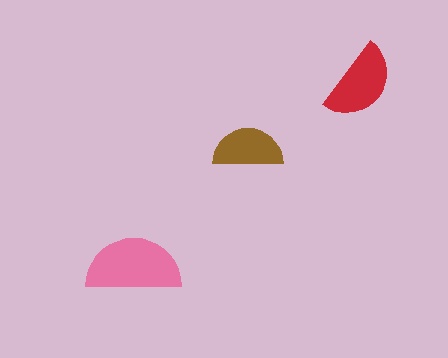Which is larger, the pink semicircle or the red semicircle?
The pink one.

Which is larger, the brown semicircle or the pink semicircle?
The pink one.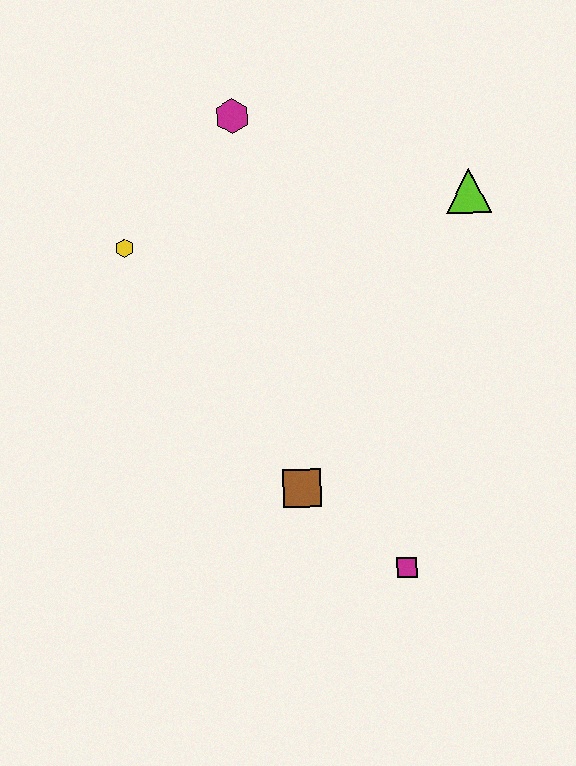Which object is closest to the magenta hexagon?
The yellow hexagon is closest to the magenta hexagon.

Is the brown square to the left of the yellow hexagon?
No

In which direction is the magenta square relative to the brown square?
The magenta square is to the right of the brown square.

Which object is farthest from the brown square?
The magenta hexagon is farthest from the brown square.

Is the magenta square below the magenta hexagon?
Yes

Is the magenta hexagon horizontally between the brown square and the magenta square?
No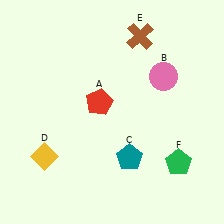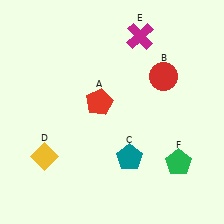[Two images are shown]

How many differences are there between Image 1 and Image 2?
There are 2 differences between the two images.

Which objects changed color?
B changed from pink to red. E changed from brown to magenta.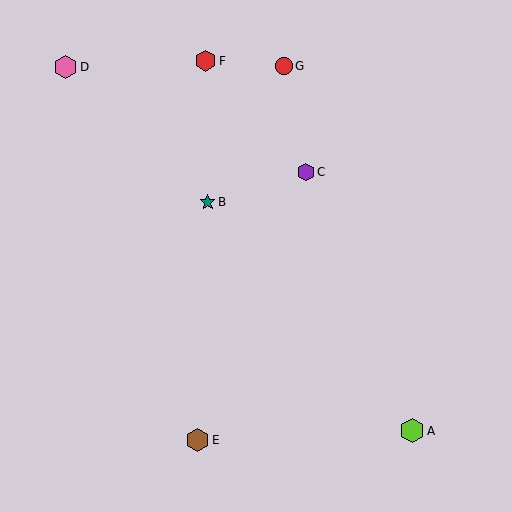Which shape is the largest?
The lime hexagon (labeled A) is the largest.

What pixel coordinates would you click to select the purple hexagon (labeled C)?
Click at (306, 172) to select the purple hexagon C.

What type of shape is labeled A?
Shape A is a lime hexagon.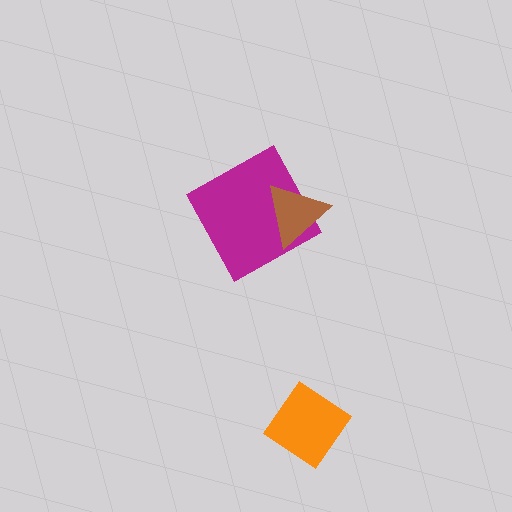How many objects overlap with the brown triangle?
1 object overlaps with the brown triangle.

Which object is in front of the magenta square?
The brown triangle is in front of the magenta square.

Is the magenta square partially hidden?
Yes, it is partially covered by another shape.